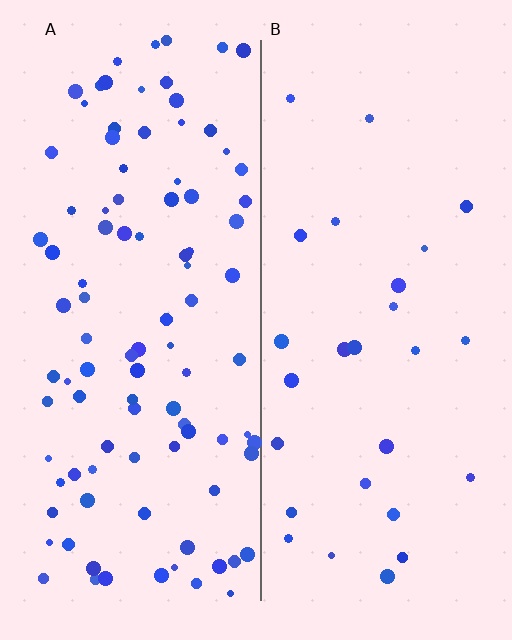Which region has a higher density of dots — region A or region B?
A (the left).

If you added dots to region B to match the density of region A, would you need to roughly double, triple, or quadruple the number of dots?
Approximately quadruple.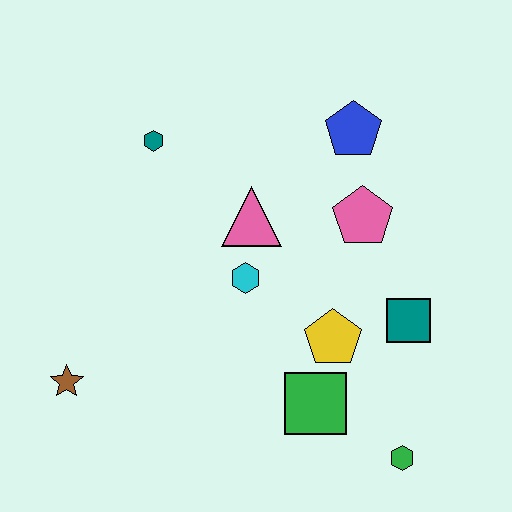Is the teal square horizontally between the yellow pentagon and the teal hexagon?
No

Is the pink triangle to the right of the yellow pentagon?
No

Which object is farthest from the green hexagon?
The teal hexagon is farthest from the green hexagon.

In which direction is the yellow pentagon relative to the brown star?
The yellow pentagon is to the right of the brown star.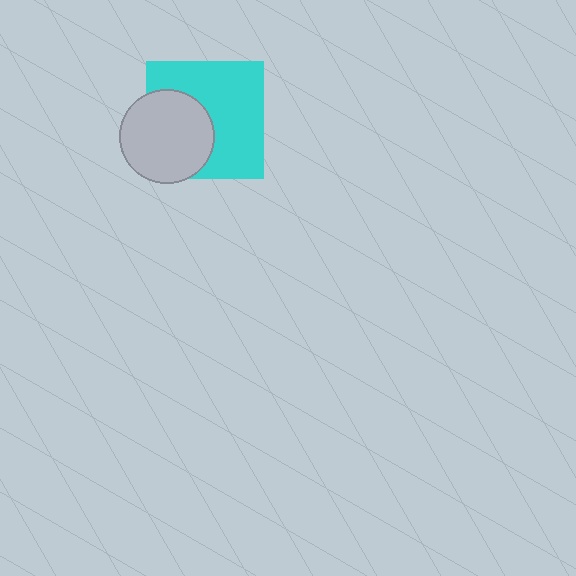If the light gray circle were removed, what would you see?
You would see the complete cyan square.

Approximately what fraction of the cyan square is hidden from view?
Roughly 39% of the cyan square is hidden behind the light gray circle.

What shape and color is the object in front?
The object in front is a light gray circle.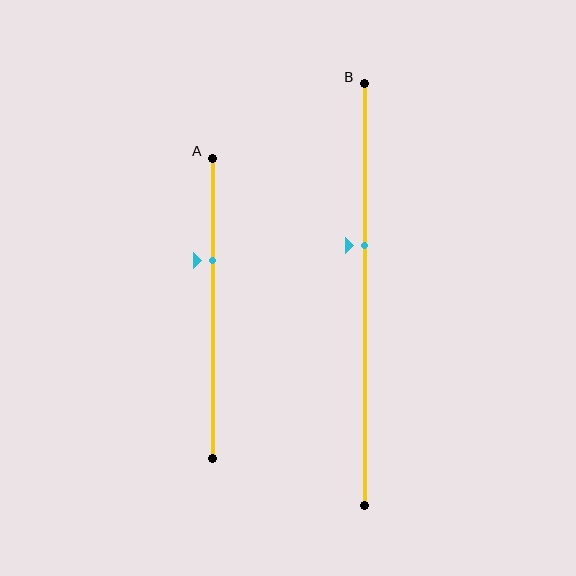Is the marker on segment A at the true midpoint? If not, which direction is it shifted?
No, the marker on segment A is shifted upward by about 16% of the segment length.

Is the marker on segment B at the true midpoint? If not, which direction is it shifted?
No, the marker on segment B is shifted upward by about 12% of the segment length.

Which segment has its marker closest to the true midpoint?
Segment B has its marker closest to the true midpoint.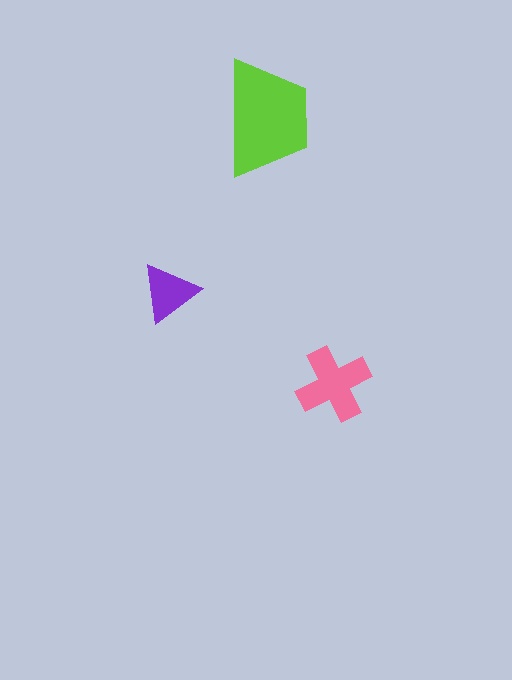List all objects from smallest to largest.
The purple triangle, the pink cross, the lime trapezoid.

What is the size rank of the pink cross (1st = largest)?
2nd.